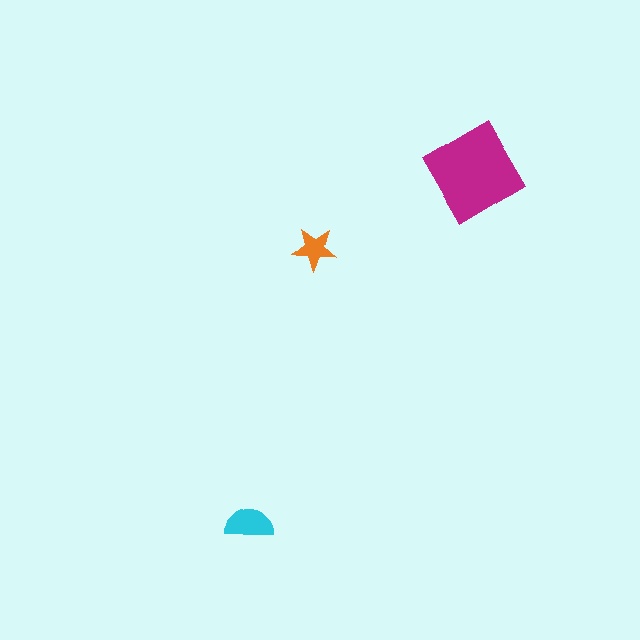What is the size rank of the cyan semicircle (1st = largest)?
2nd.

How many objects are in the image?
There are 3 objects in the image.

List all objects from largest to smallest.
The magenta diamond, the cyan semicircle, the orange star.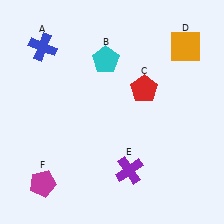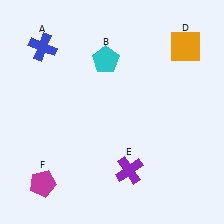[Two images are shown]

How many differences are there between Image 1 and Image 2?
There is 1 difference between the two images.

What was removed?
The red pentagon (C) was removed in Image 2.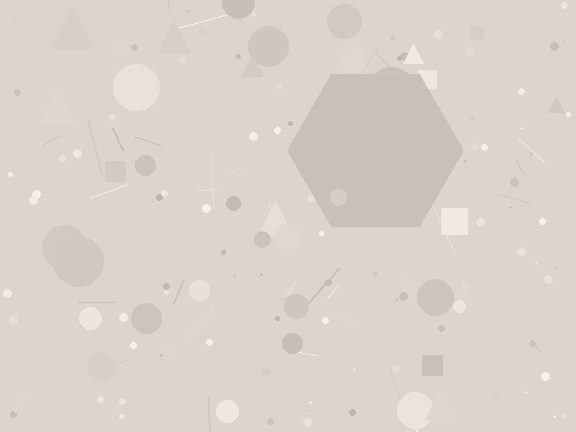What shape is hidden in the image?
A hexagon is hidden in the image.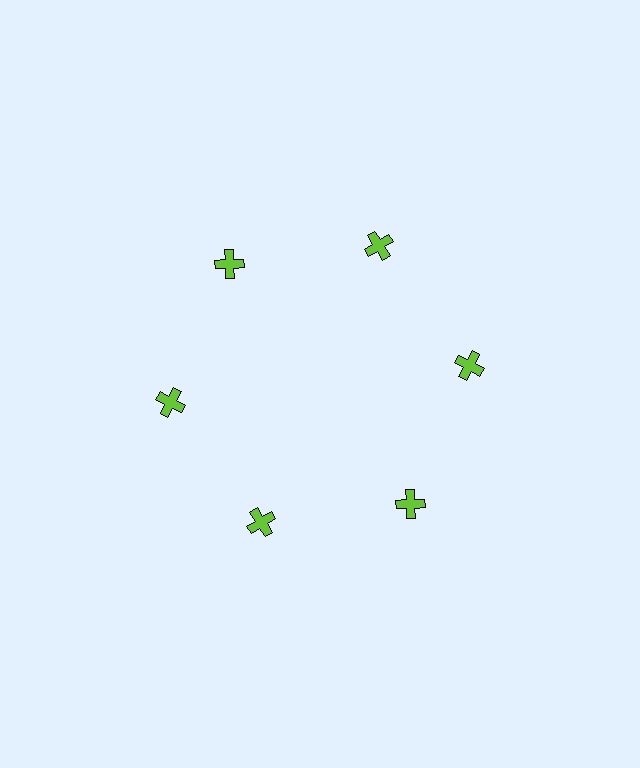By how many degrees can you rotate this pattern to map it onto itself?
The pattern maps onto itself every 60 degrees of rotation.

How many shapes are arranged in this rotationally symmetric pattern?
There are 6 shapes, arranged in 6 groups of 1.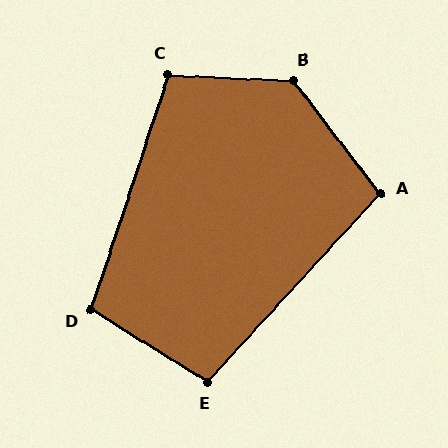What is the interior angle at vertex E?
Approximately 101 degrees (obtuse).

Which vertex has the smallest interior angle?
A, at approximately 100 degrees.